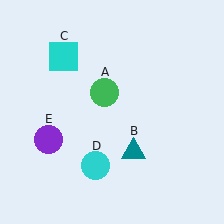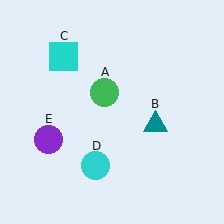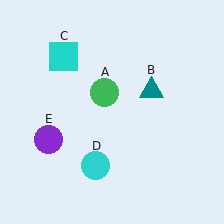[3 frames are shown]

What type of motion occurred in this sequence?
The teal triangle (object B) rotated counterclockwise around the center of the scene.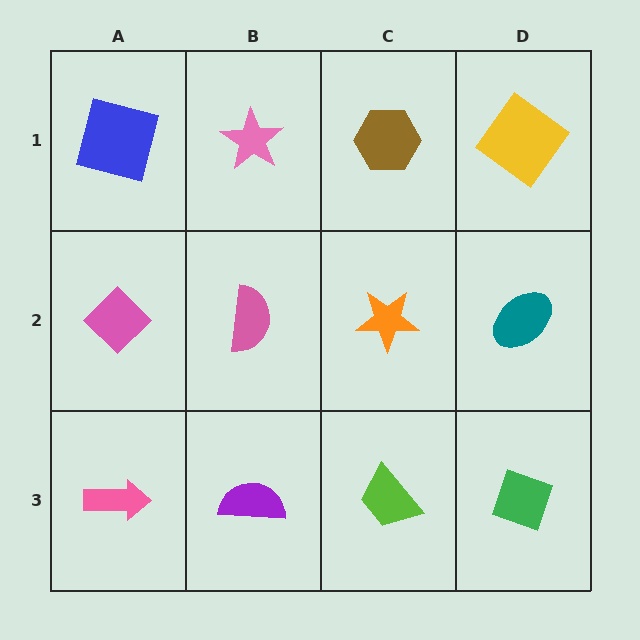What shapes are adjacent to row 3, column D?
A teal ellipse (row 2, column D), a lime trapezoid (row 3, column C).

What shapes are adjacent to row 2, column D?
A yellow diamond (row 1, column D), a green diamond (row 3, column D), an orange star (row 2, column C).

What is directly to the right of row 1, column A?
A pink star.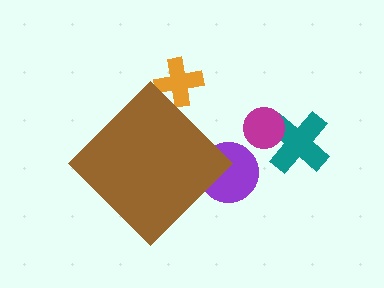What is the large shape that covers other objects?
A brown diamond.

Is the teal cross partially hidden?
No, the teal cross is fully visible.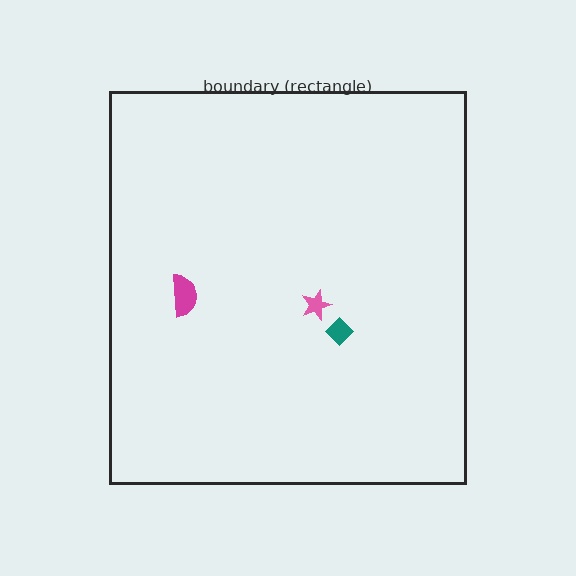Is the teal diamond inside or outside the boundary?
Inside.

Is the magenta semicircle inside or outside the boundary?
Inside.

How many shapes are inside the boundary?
3 inside, 0 outside.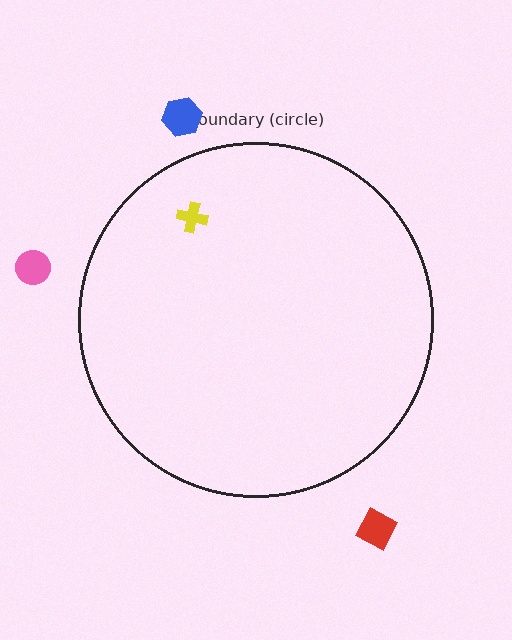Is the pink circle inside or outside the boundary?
Outside.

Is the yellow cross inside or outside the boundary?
Inside.